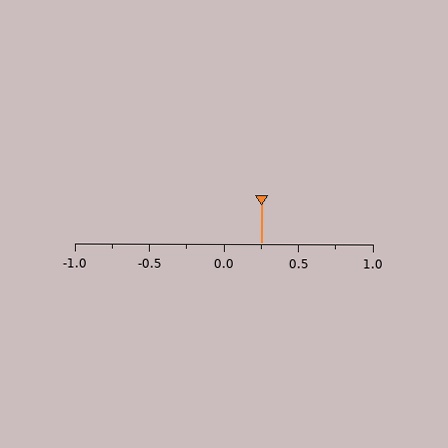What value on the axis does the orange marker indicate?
The marker indicates approximately 0.25.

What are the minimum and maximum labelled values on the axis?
The axis runs from -1.0 to 1.0.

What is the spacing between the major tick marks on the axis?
The major ticks are spaced 0.5 apart.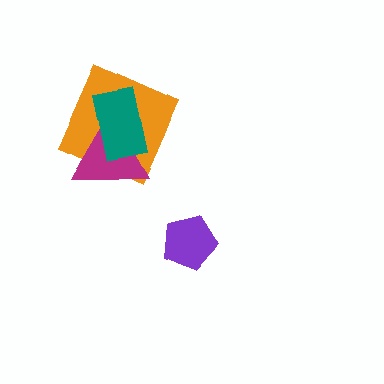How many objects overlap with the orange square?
2 objects overlap with the orange square.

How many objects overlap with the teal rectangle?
2 objects overlap with the teal rectangle.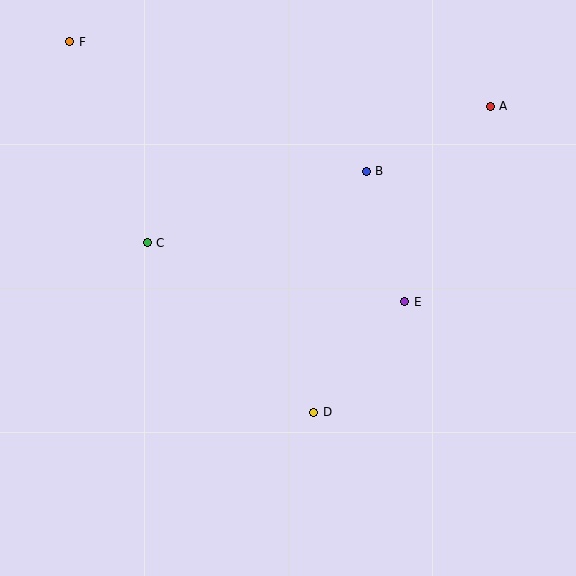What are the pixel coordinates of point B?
Point B is at (366, 171).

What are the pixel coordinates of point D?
Point D is at (314, 412).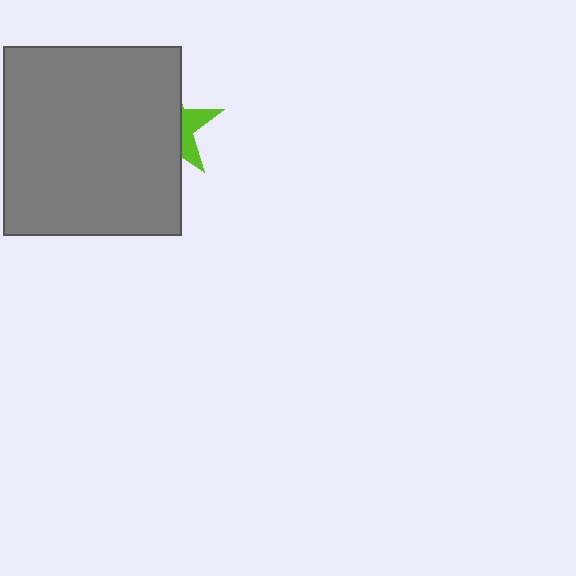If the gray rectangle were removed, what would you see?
You would see the complete lime star.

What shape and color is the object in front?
The object in front is a gray rectangle.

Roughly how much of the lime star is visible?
A small part of it is visible (roughly 31%).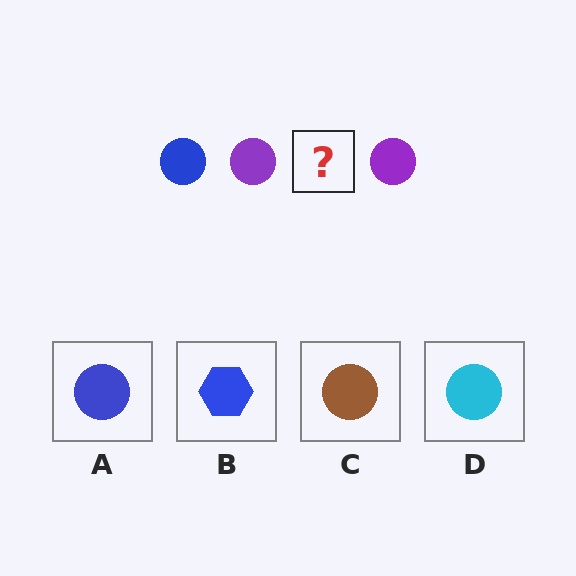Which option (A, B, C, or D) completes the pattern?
A.